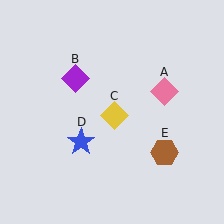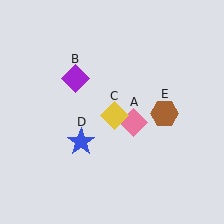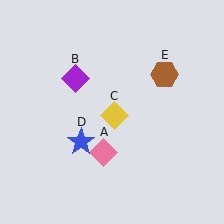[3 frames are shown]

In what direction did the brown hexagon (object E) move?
The brown hexagon (object E) moved up.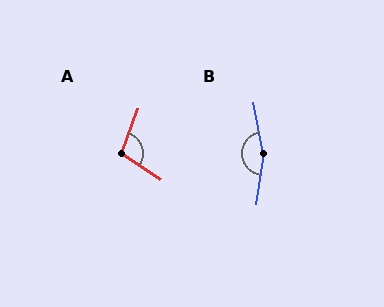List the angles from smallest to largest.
A (103°), B (162°).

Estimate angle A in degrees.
Approximately 103 degrees.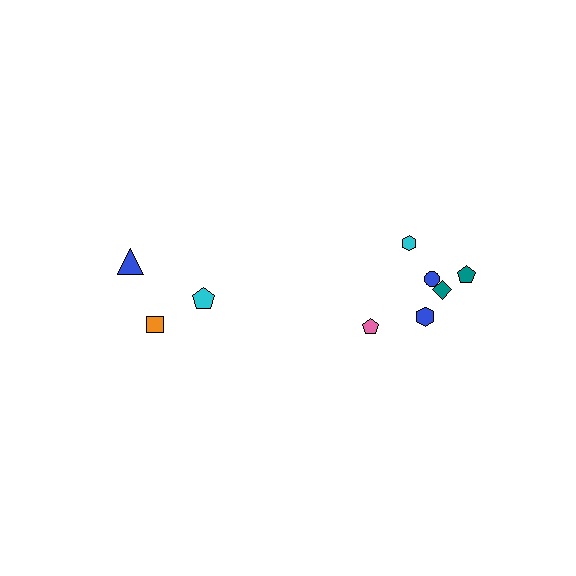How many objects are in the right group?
There are 6 objects.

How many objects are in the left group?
There are 3 objects.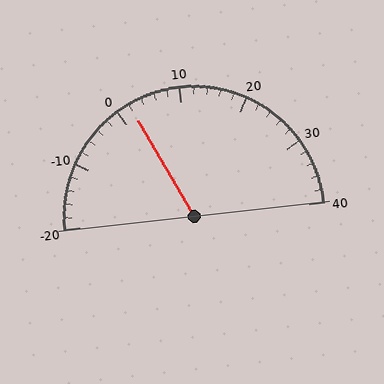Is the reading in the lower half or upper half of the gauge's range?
The reading is in the lower half of the range (-20 to 40).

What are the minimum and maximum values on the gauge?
The gauge ranges from -20 to 40.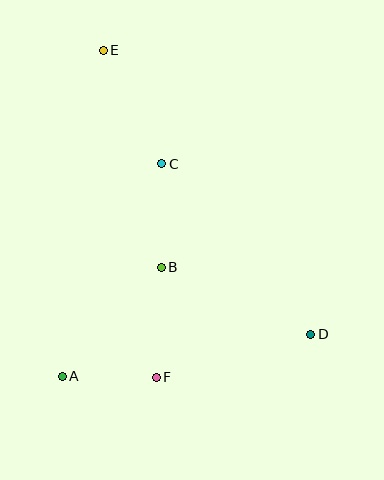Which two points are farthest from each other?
Points D and E are farthest from each other.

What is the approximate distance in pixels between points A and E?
The distance between A and E is approximately 328 pixels.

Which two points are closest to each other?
Points A and F are closest to each other.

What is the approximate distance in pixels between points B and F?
The distance between B and F is approximately 110 pixels.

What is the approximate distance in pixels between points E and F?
The distance between E and F is approximately 331 pixels.